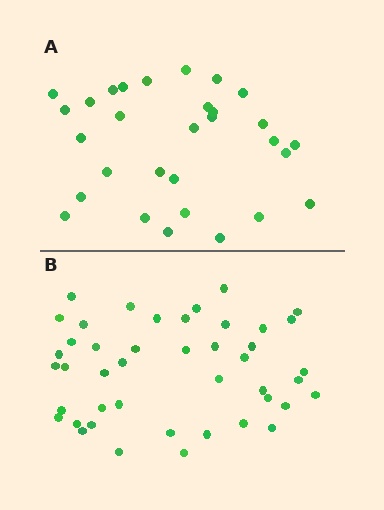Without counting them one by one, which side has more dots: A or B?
Region B (the bottom region) has more dots.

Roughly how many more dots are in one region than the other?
Region B has approximately 15 more dots than region A.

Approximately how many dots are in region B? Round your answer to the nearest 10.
About 40 dots. (The exact count is 44, which rounds to 40.)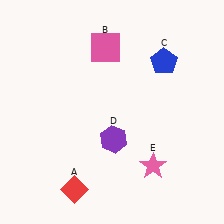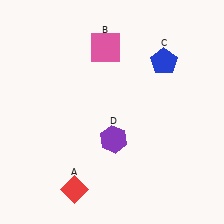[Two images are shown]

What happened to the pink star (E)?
The pink star (E) was removed in Image 2. It was in the bottom-right area of Image 1.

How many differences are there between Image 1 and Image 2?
There is 1 difference between the two images.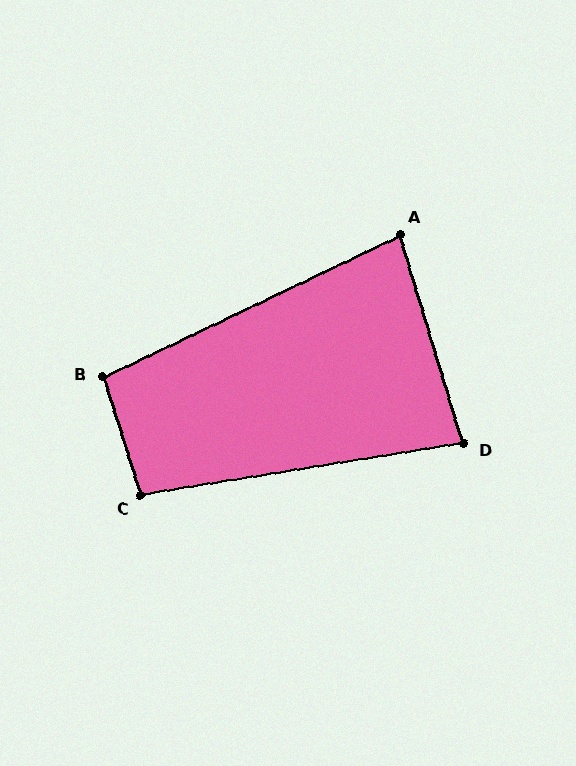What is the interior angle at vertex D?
Approximately 82 degrees (acute).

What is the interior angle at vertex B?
Approximately 98 degrees (obtuse).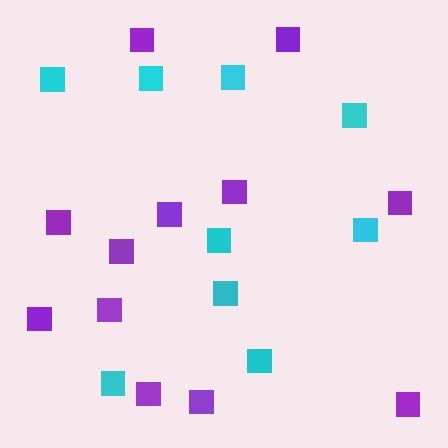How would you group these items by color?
There are 2 groups: one group of cyan squares (9) and one group of purple squares (12).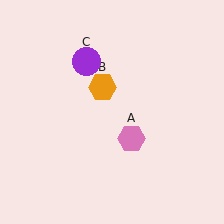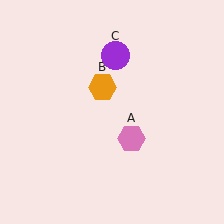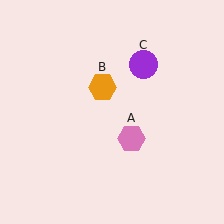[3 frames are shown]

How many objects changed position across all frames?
1 object changed position: purple circle (object C).